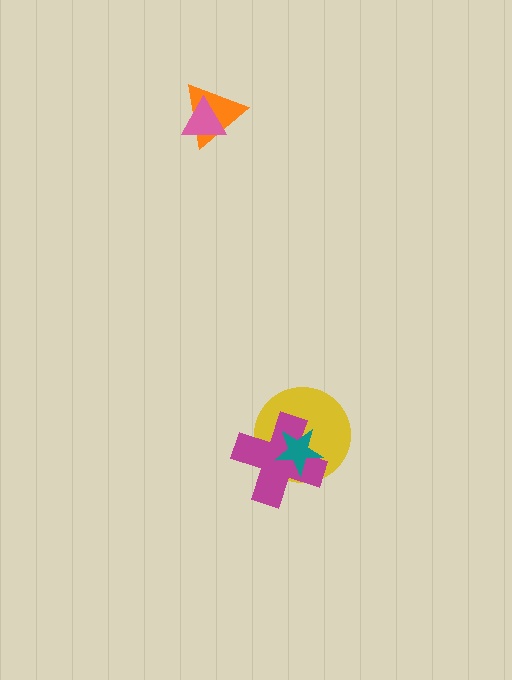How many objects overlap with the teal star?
2 objects overlap with the teal star.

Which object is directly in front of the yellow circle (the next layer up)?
The magenta cross is directly in front of the yellow circle.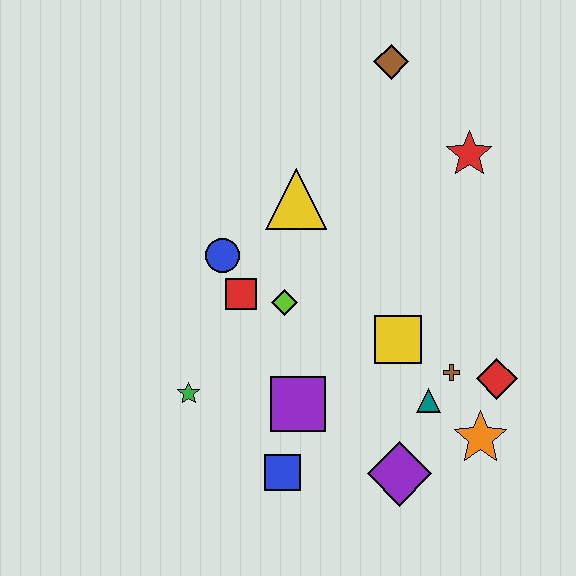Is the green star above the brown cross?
No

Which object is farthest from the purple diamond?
The brown diamond is farthest from the purple diamond.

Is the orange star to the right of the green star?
Yes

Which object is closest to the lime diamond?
The red square is closest to the lime diamond.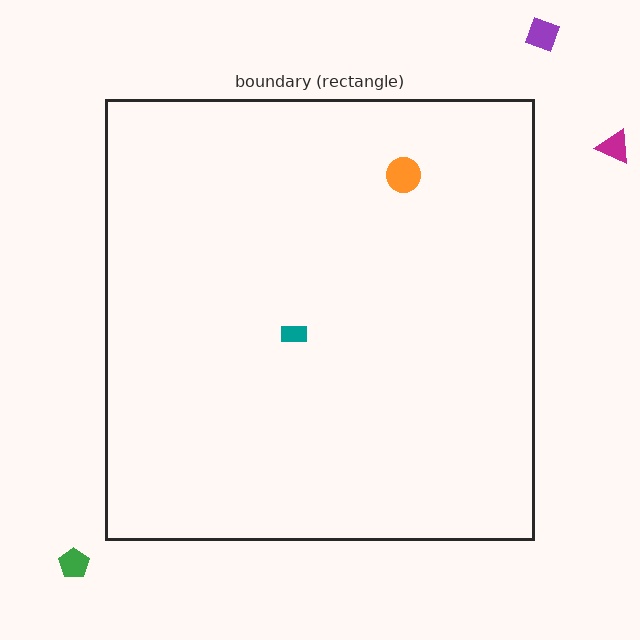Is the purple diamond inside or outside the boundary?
Outside.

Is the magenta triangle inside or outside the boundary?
Outside.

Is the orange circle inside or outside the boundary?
Inside.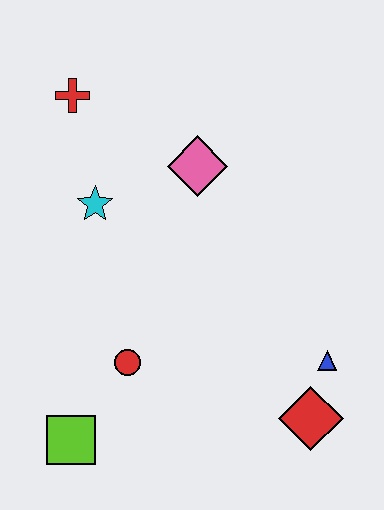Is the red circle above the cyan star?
No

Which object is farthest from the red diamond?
The red cross is farthest from the red diamond.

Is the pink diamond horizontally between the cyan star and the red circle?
No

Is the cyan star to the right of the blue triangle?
No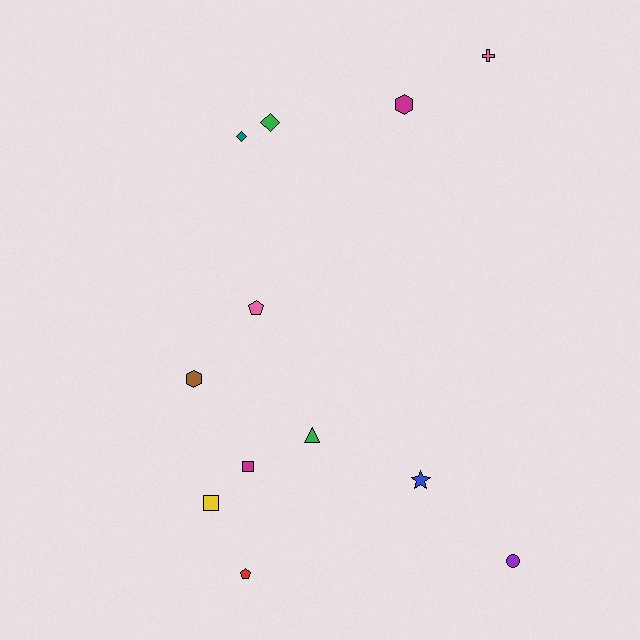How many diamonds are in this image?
There are 2 diamonds.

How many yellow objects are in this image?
There is 1 yellow object.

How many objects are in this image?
There are 12 objects.